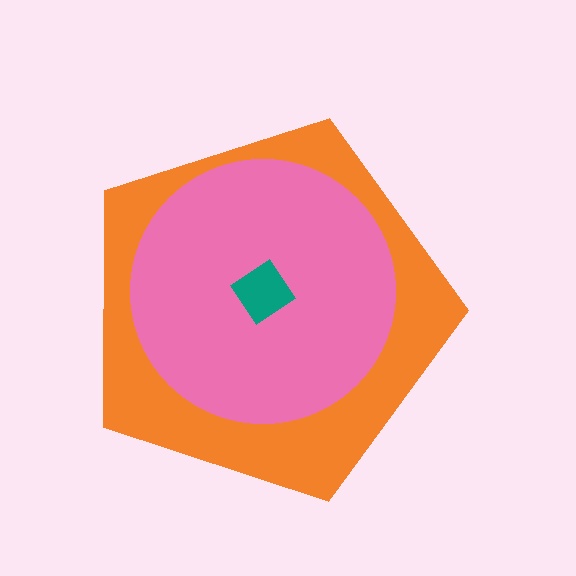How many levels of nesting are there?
3.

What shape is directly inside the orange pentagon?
The pink circle.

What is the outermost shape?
The orange pentagon.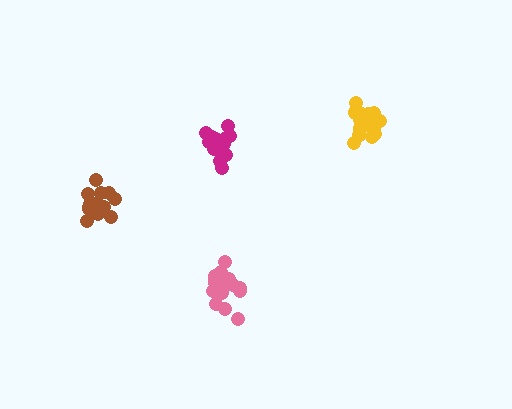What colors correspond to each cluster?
The clusters are colored: pink, yellow, brown, magenta.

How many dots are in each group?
Group 1: 19 dots, Group 2: 18 dots, Group 3: 18 dots, Group 4: 16 dots (71 total).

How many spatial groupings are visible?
There are 4 spatial groupings.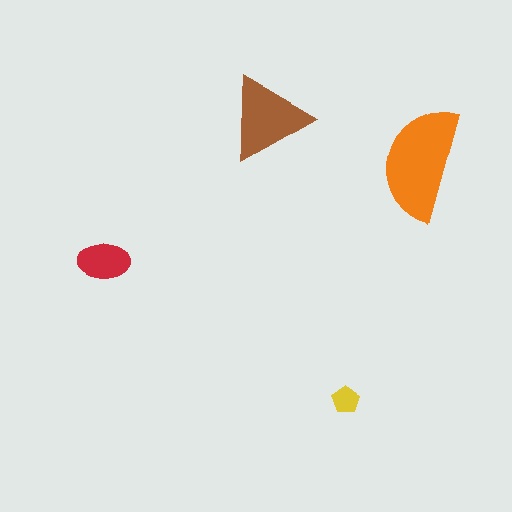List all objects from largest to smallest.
The orange semicircle, the brown triangle, the red ellipse, the yellow pentagon.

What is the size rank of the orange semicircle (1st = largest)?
1st.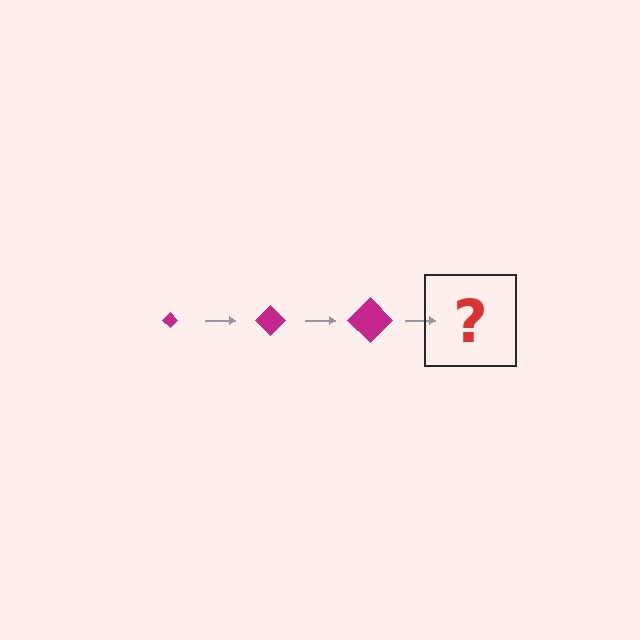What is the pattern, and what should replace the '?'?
The pattern is that the diamond gets progressively larger each step. The '?' should be a magenta diamond, larger than the previous one.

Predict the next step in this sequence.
The next step is a magenta diamond, larger than the previous one.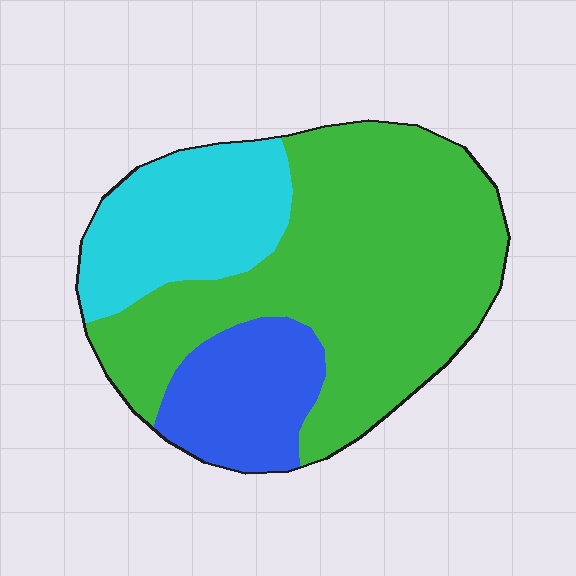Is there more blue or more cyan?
Cyan.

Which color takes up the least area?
Blue, at roughly 15%.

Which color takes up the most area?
Green, at roughly 60%.